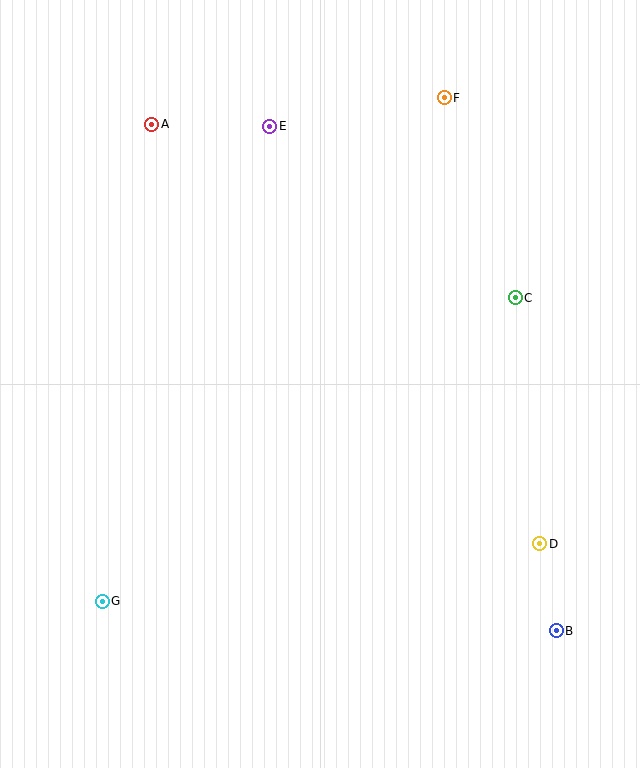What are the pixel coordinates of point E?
Point E is at (270, 126).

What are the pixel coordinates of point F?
Point F is at (444, 98).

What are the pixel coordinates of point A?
Point A is at (152, 124).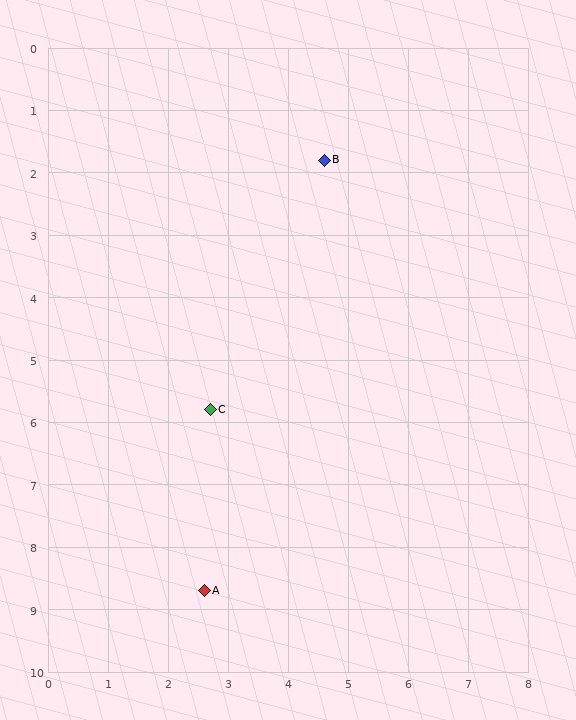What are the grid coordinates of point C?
Point C is at approximately (2.7, 5.8).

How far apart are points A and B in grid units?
Points A and B are about 7.2 grid units apart.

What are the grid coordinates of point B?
Point B is at approximately (4.6, 1.8).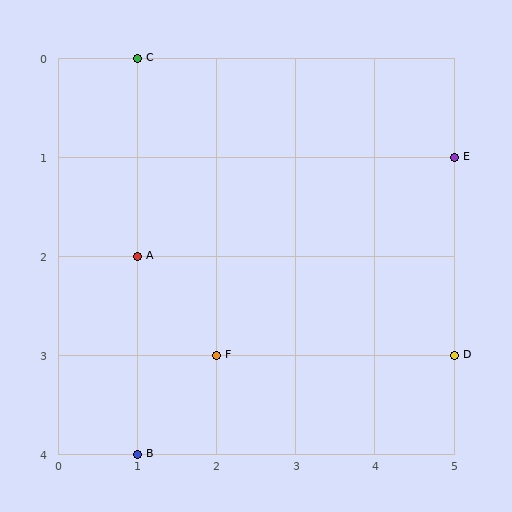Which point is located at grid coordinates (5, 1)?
Point E is at (5, 1).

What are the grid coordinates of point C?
Point C is at grid coordinates (1, 0).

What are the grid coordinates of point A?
Point A is at grid coordinates (1, 2).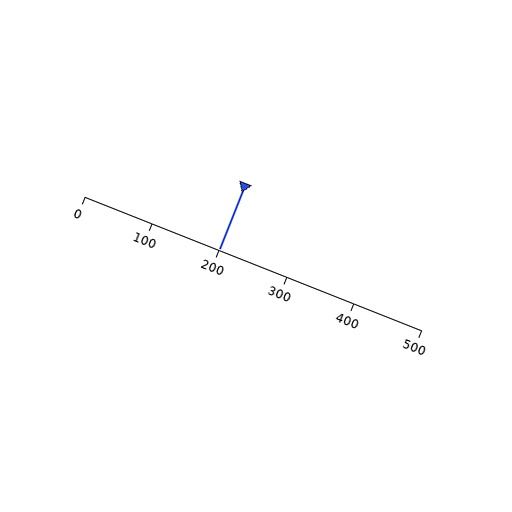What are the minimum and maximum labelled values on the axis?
The axis runs from 0 to 500.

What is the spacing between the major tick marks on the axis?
The major ticks are spaced 100 apart.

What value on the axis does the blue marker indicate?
The marker indicates approximately 200.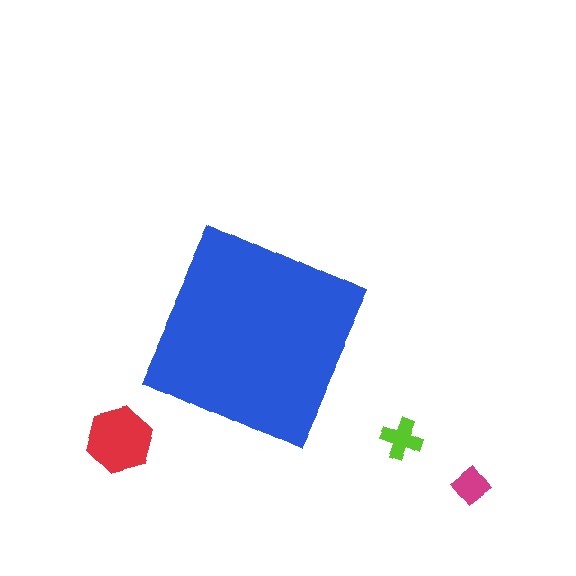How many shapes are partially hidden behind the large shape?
0 shapes are partially hidden.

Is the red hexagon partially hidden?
No, the red hexagon is fully visible.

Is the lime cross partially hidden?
No, the lime cross is fully visible.